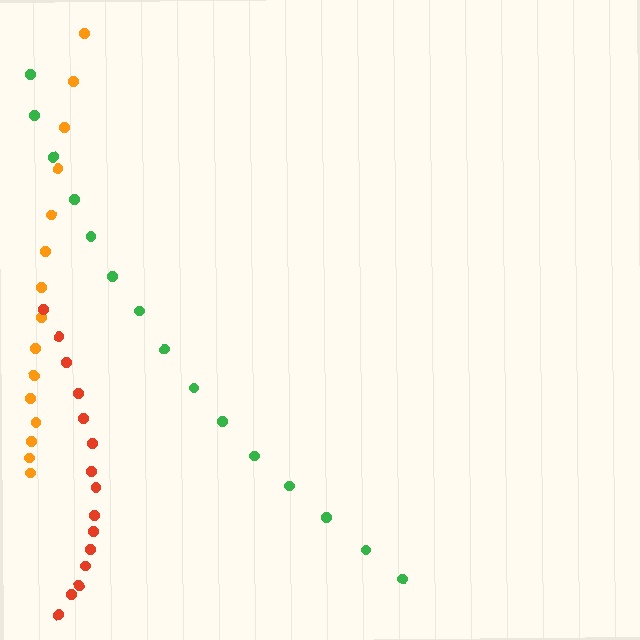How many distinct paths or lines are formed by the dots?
There are 3 distinct paths.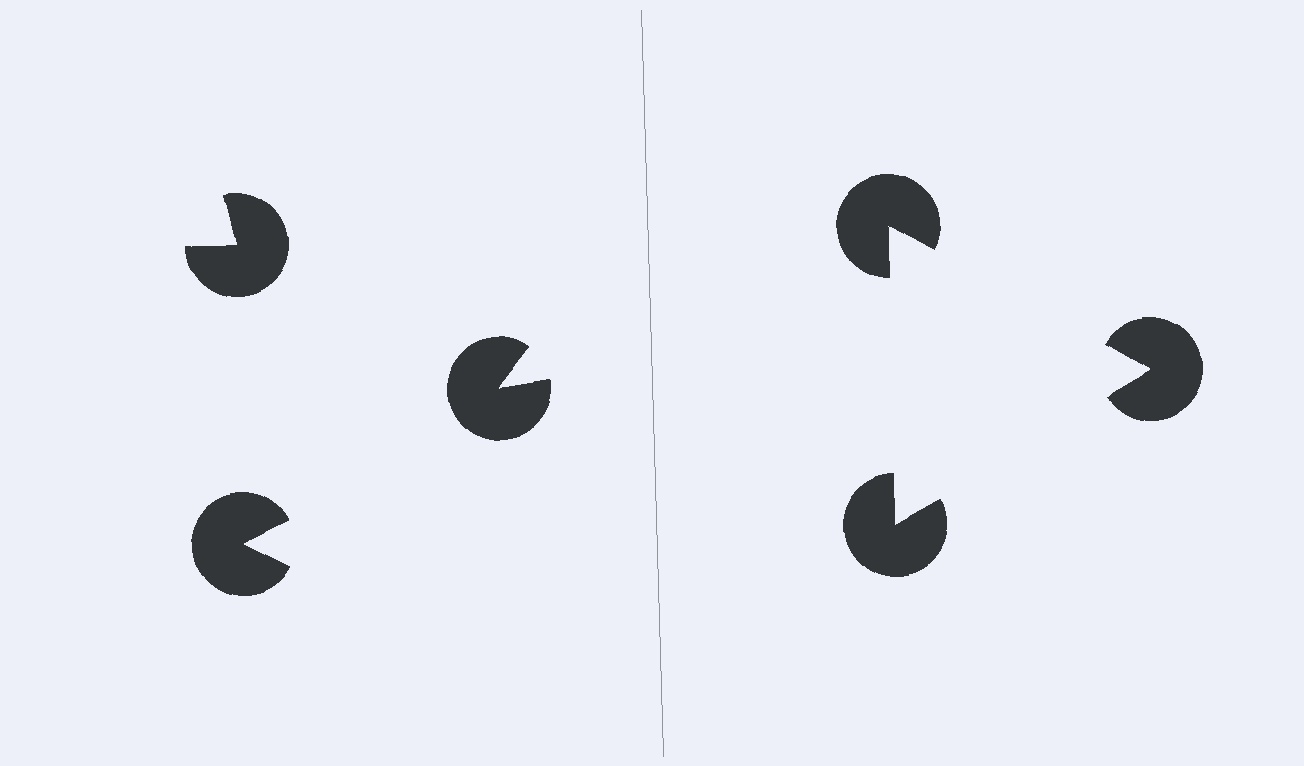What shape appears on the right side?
An illusory triangle.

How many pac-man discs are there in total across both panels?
6 — 3 on each side.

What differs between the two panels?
The pac-man discs are positioned identically on both sides; only the wedge orientations differ. On the right they align to a triangle; on the left they are misaligned.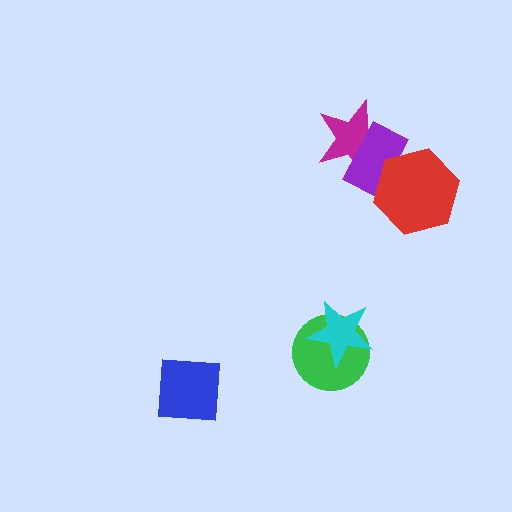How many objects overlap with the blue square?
0 objects overlap with the blue square.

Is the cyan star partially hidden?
No, no other shape covers it.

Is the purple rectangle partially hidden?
Yes, it is partially covered by another shape.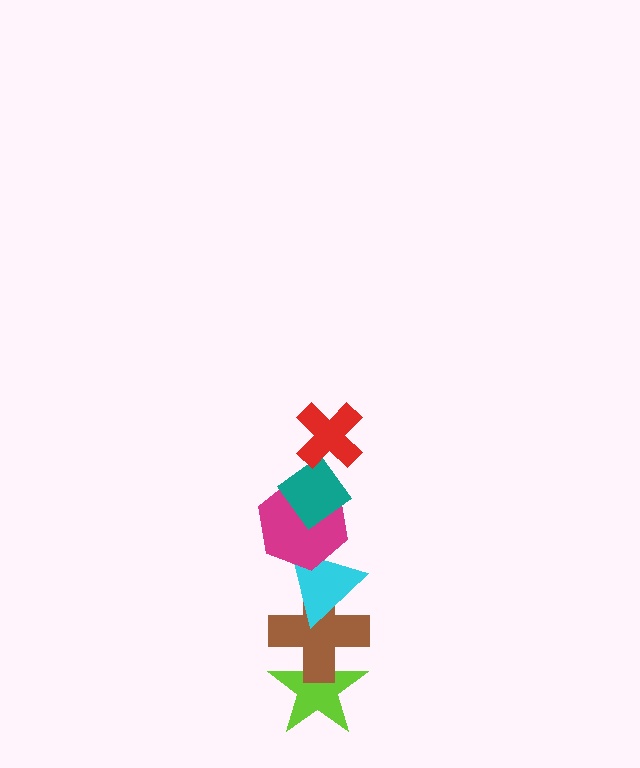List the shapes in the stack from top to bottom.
From top to bottom: the red cross, the teal diamond, the magenta hexagon, the cyan triangle, the brown cross, the lime star.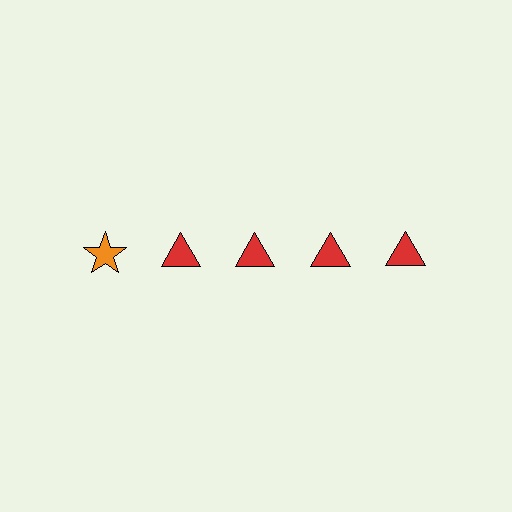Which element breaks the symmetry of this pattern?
The orange star in the top row, leftmost column breaks the symmetry. All other shapes are red triangles.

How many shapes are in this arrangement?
There are 5 shapes arranged in a grid pattern.